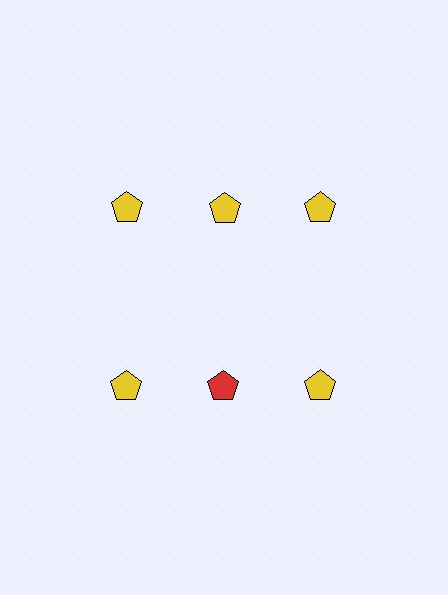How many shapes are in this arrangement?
There are 6 shapes arranged in a grid pattern.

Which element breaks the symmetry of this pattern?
The red pentagon in the second row, second from left column breaks the symmetry. All other shapes are yellow pentagons.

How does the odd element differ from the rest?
It has a different color: red instead of yellow.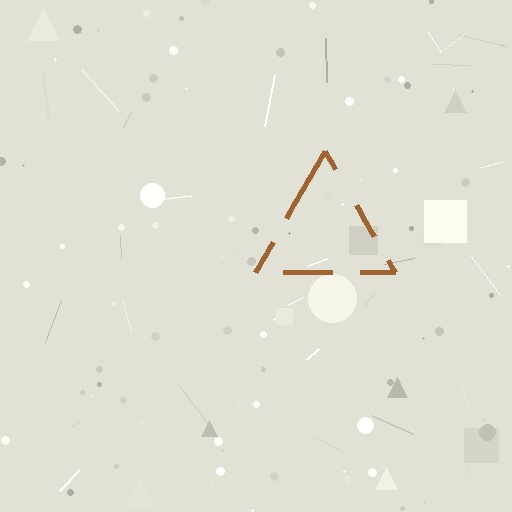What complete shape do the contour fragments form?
The contour fragments form a triangle.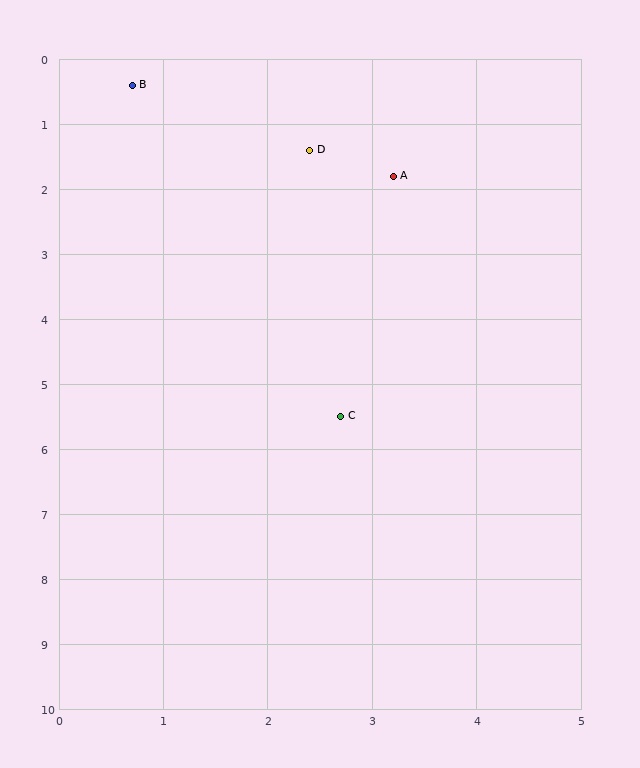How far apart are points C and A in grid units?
Points C and A are about 3.7 grid units apart.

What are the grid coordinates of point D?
Point D is at approximately (2.4, 1.4).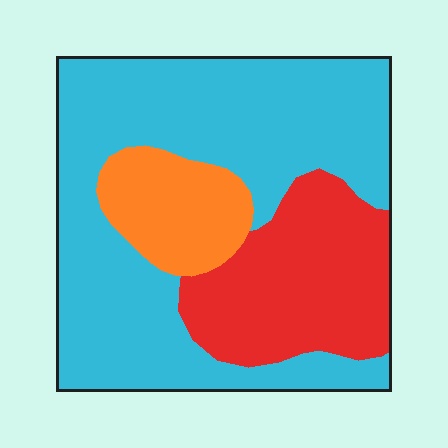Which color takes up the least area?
Orange, at roughly 15%.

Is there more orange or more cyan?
Cyan.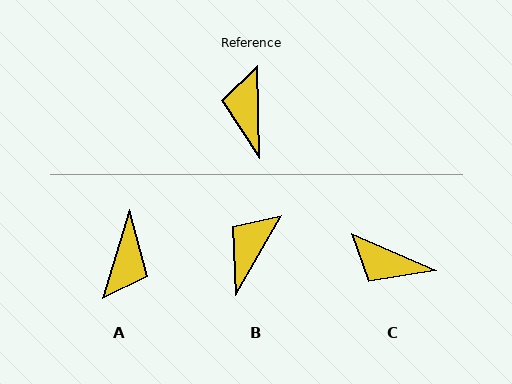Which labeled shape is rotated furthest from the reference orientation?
A, about 161 degrees away.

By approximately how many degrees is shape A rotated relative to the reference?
Approximately 161 degrees counter-clockwise.